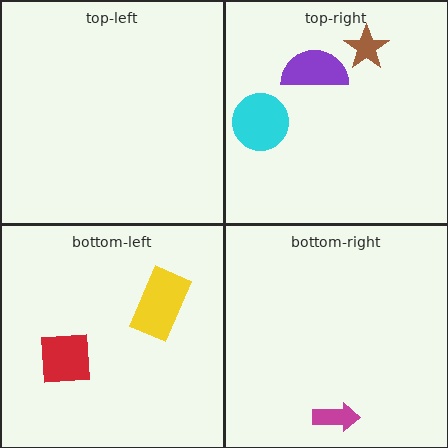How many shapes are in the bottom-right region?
1.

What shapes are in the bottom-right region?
The magenta arrow.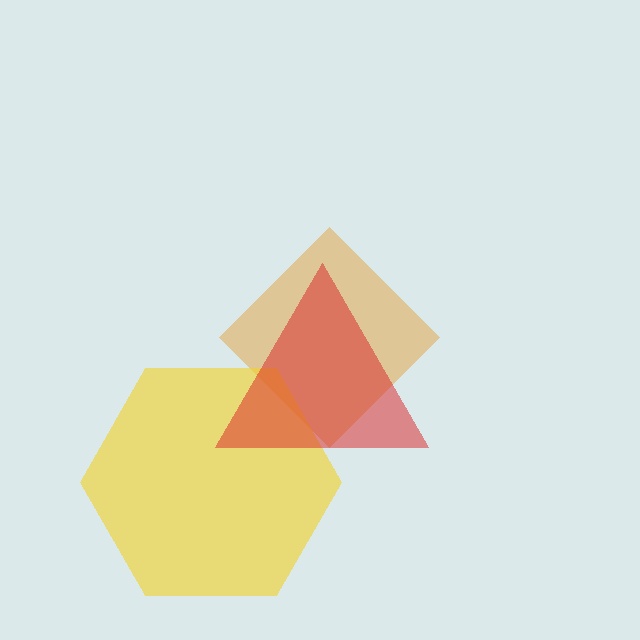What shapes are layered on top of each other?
The layered shapes are: an orange diamond, a yellow hexagon, a red triangle.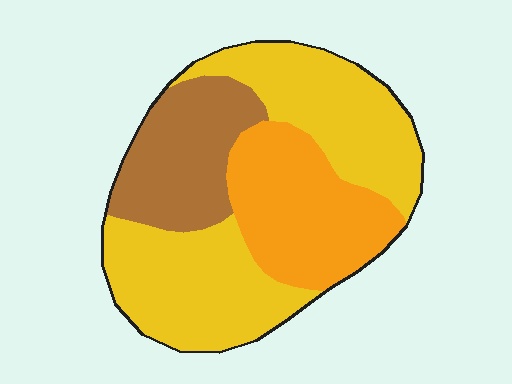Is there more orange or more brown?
Orange.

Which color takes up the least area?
Brown, at roughly 20%.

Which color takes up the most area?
Yellow, at roughly 50%.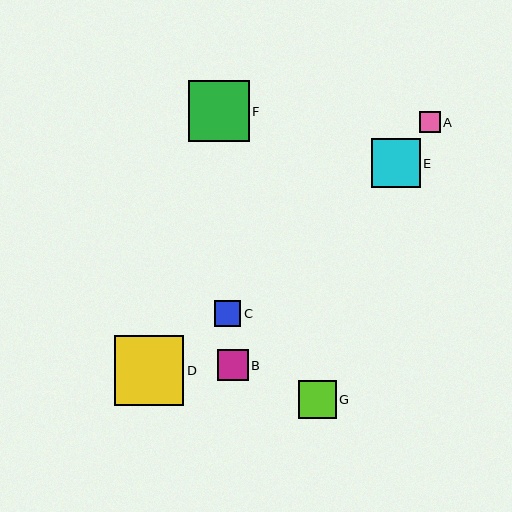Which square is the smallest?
Square A is the smallest with a size of approximately 21 pixels.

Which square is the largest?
Square D is the largest with a size of approximately 69 pixels.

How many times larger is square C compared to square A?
Square C is approximately 1.2 times the size of square A.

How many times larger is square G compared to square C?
Square G is approximately 1.5 times the size of square C.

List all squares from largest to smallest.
From largest to smallest: D, F, E, G, B, C, A.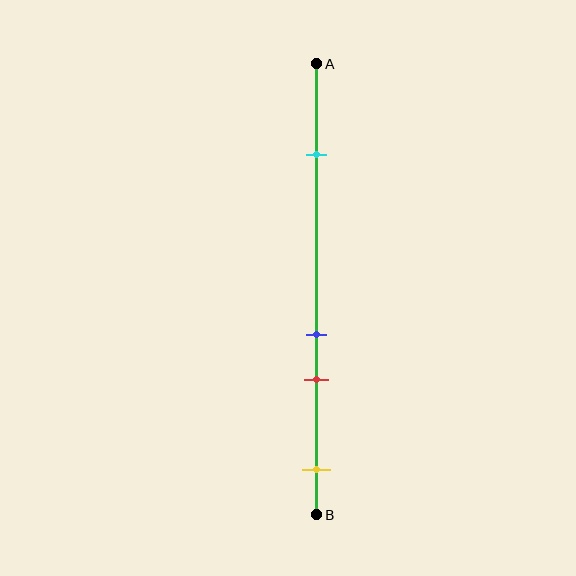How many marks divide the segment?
There are 4 marks dividing the segment.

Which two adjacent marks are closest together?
The blue and red marks are the closest adjacent pair.